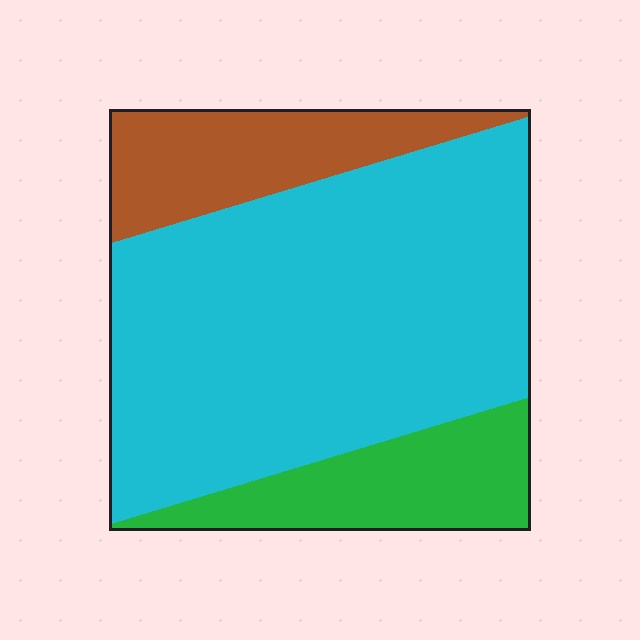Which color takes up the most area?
Cyan, at roughly 65%.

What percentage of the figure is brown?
Brown covers 17% of the figure.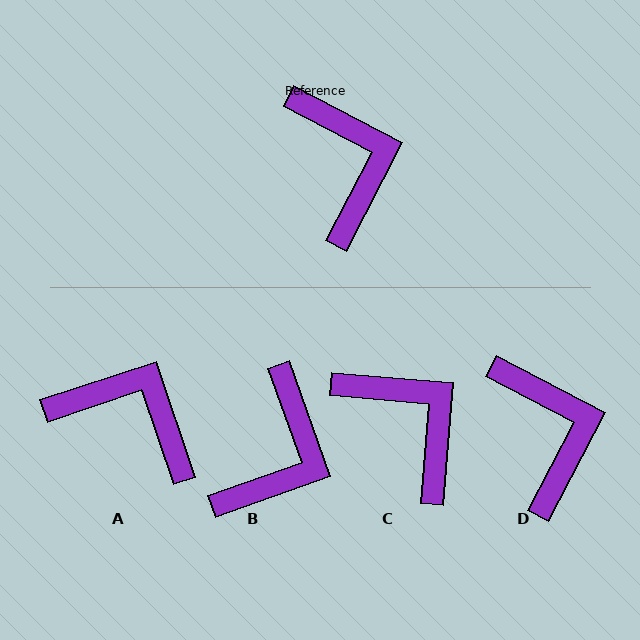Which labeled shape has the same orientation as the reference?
D.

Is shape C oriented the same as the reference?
No, it is off by about 23 degrees.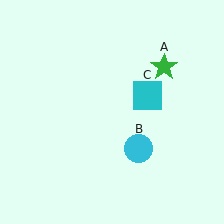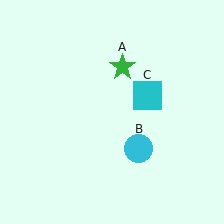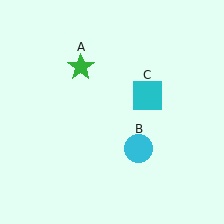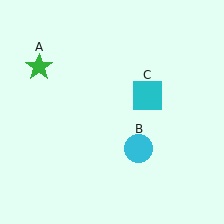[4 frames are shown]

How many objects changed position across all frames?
1 object changed position: green star (object A).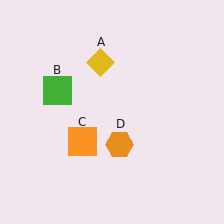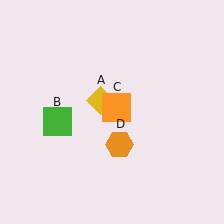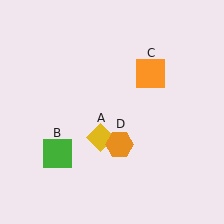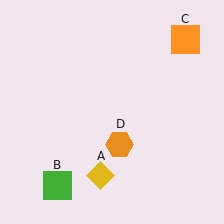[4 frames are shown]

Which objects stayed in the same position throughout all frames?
Orange hexagon (object D) remained stationary.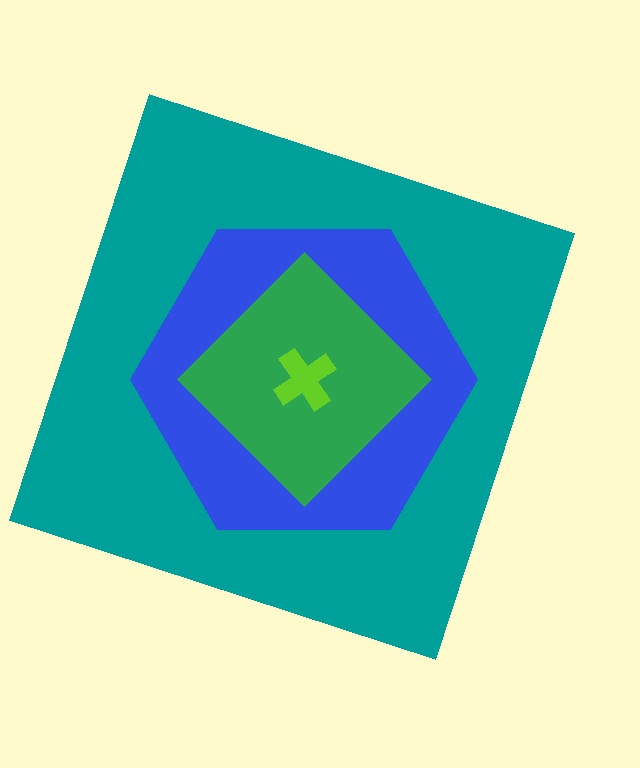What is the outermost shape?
The teal square.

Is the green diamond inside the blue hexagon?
Yes.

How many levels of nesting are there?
4.